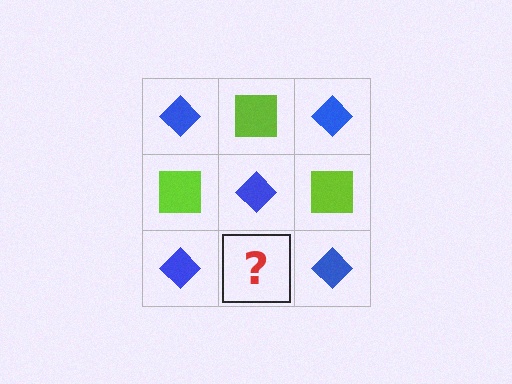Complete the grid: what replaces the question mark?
The question mark should be replaced with a lime square.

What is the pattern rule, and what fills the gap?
The rule is that it alternates blue diamond and lime square in a checkerboard pattern. The gap should be filled with a lime square.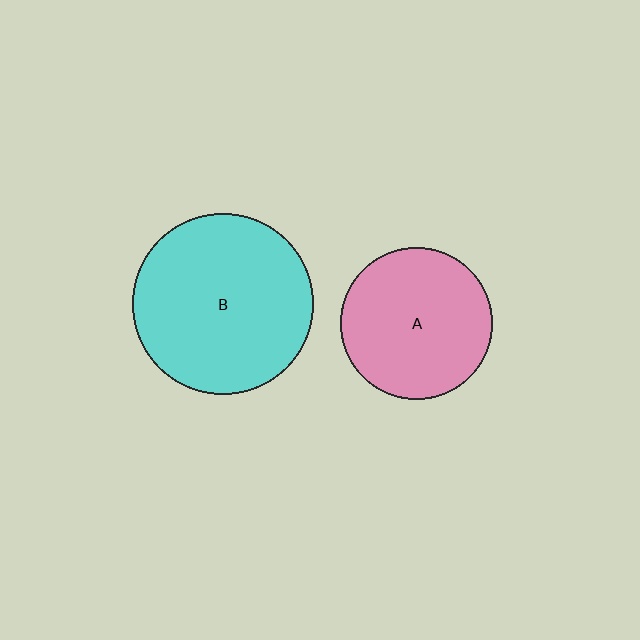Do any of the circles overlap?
No, none of the circles overlap.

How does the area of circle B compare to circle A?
Approximately 1.4 times.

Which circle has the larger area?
Circle B (cyan).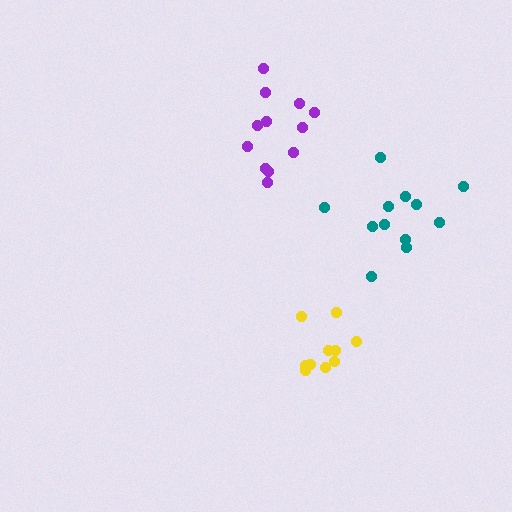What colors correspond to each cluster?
The clusters are colored: purple, yellow, teal.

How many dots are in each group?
Group 1: 12 dots, Group 2: 10 dots, Group 3: 12 dots (34 total).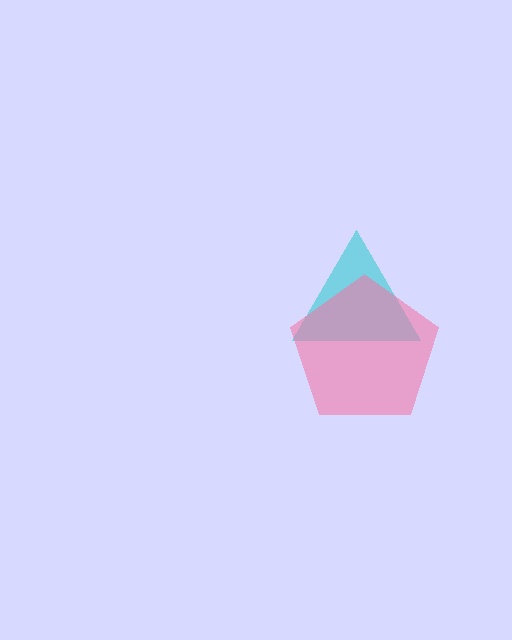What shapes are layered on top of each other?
The layered shapes are: a cyan triangle, a pink pentagon.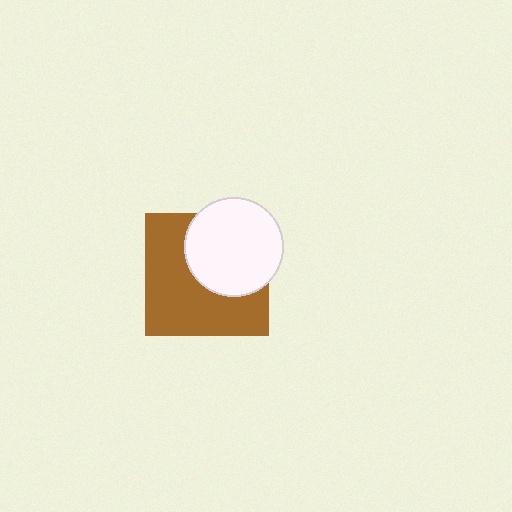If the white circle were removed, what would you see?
You would see the complete brown square.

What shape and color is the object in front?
The object in front is a white circle.